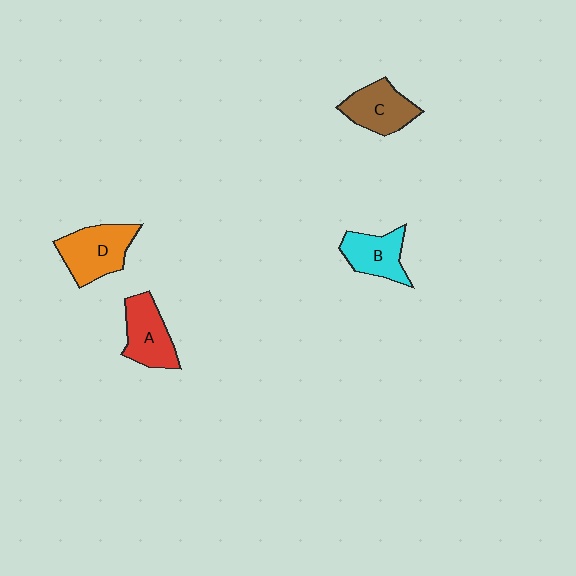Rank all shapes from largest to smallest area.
From largest to smallest: D (orange), A (red), C (brown), B (cyan).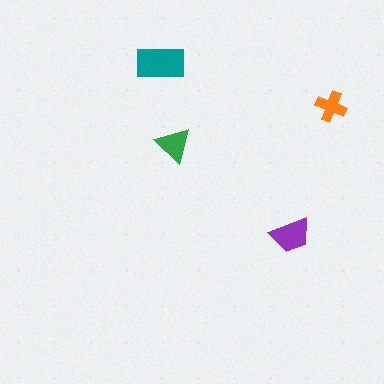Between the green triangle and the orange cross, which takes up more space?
The green triangle.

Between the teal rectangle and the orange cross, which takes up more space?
The teal rectangle.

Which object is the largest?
The teal rectangle.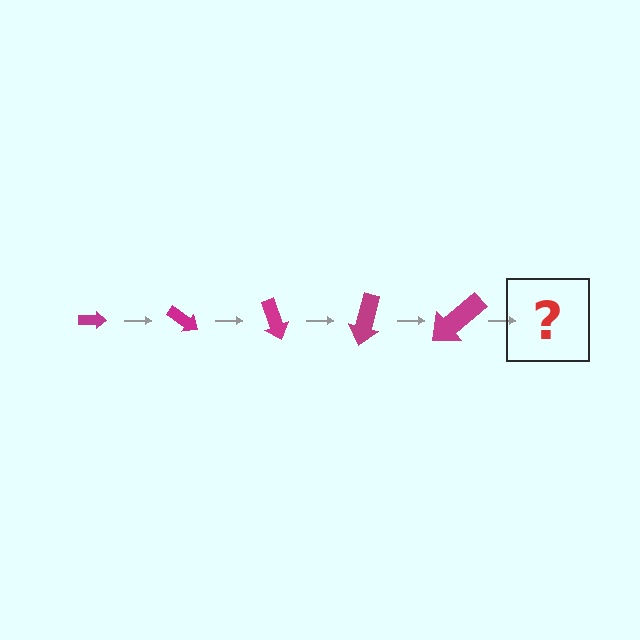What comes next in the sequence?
The next element should be an arrow, larger than the previous one and rotated 175 degrees from the start.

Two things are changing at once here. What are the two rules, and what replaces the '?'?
The two rules are that the arrow grows larger each step and it rotates 35 degrees each step. The '?' should be an arrow, larger than the previous one and rotated 175 degrees from the start.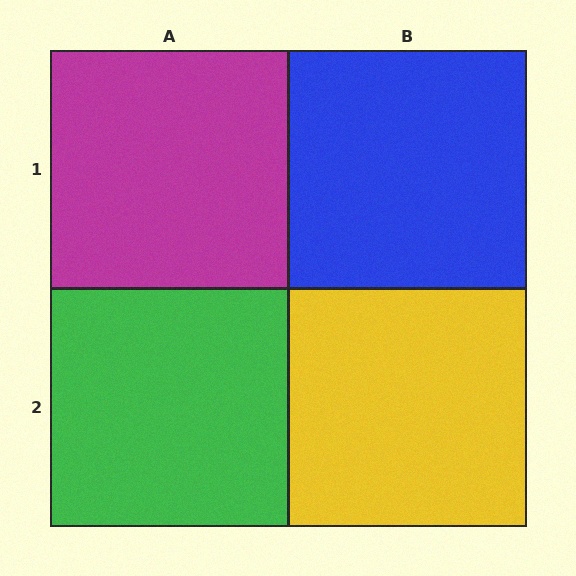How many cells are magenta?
1 cell is magenta.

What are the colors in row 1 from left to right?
Magenta, blue.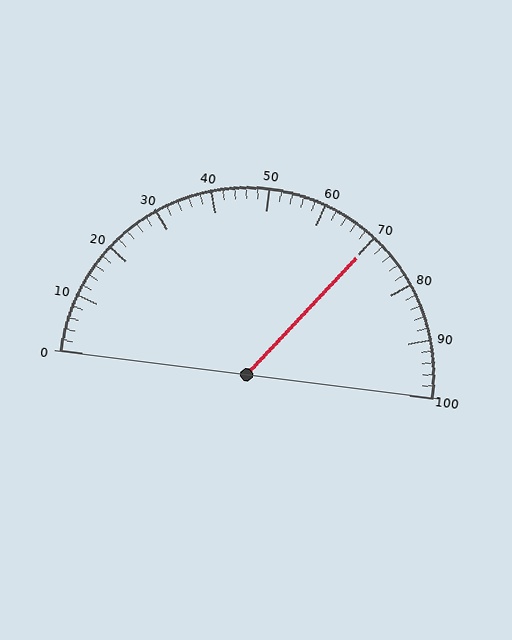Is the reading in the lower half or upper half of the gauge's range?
The reading is in the upper half of the range (0 to 100).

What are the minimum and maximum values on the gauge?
The gauge ranges from 0 to 100.